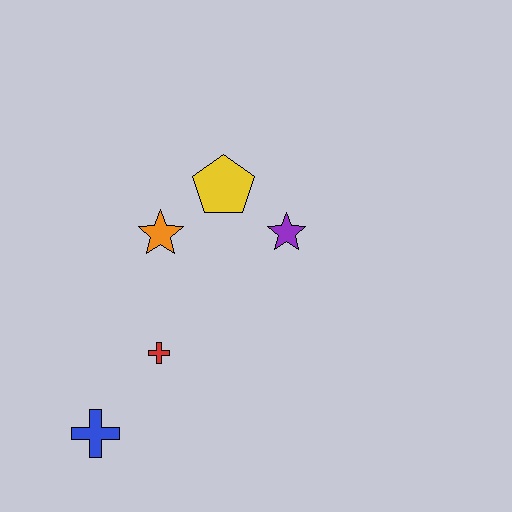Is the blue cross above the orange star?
No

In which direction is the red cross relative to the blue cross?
The red cross is above the blue cross.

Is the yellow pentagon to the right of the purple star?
No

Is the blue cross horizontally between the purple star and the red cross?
No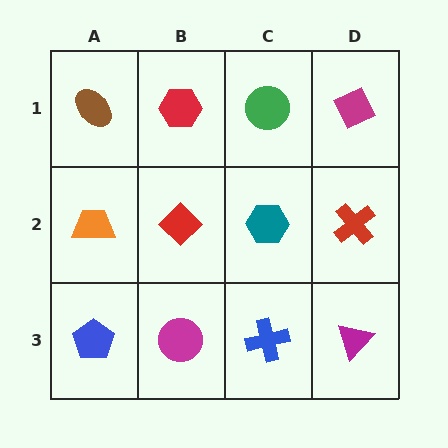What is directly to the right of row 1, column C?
A magenta diamond.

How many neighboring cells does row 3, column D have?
2.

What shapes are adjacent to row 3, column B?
A red diamond (row 2, column B), a blue pentagon (row 3, column A), a blue cross (row 3, column C).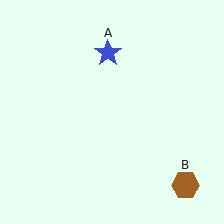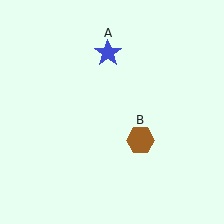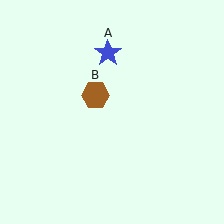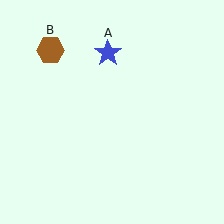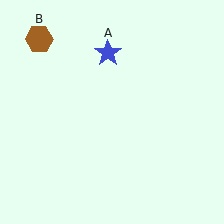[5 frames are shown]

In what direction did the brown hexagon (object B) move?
The brown hexagon (object B) moved up and to the left.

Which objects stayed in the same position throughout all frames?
Blue star (object A) remained stationary.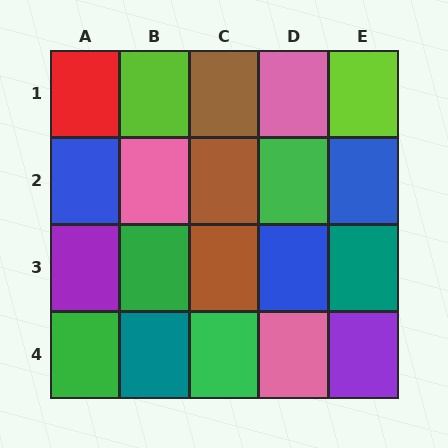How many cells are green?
4 cells are green.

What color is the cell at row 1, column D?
Pink.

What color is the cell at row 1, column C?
Brown.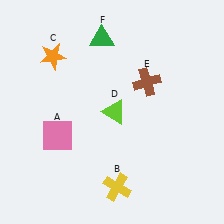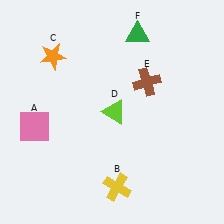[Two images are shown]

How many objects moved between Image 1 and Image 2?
2 objects moved between the two images.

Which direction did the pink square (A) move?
The pink square (A) moved left.